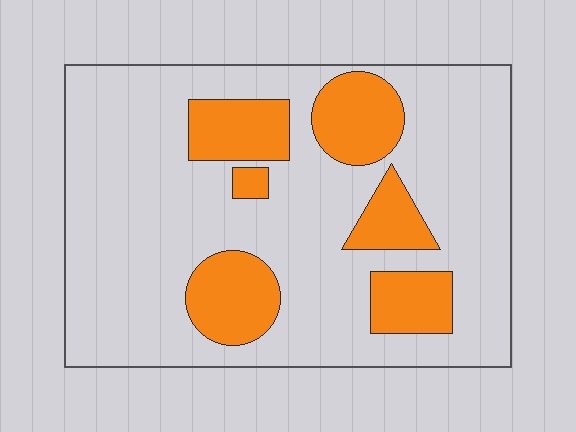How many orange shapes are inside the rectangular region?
6.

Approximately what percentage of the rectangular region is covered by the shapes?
Approximately 25%.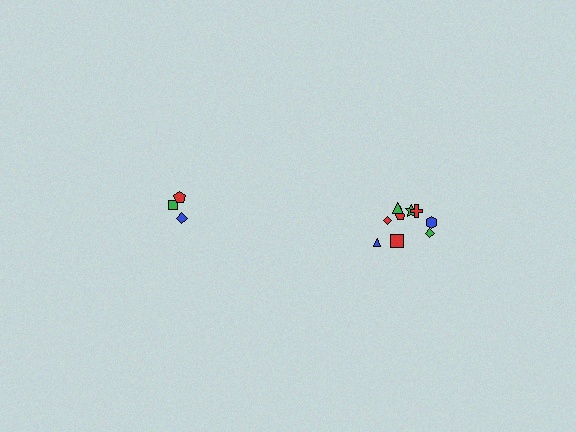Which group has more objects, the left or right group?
The right group.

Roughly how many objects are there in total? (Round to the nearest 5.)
Roughly 15 objects in total.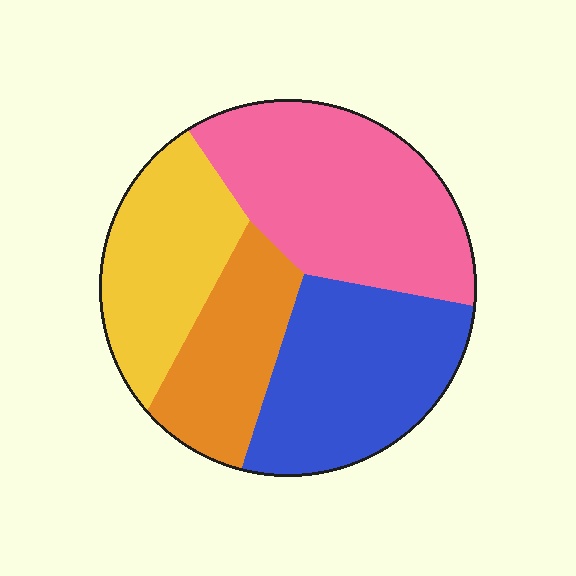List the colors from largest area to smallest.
From largest to smallest: pink, blue, yellow, orange.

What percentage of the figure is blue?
Blue covers 28% of the figure.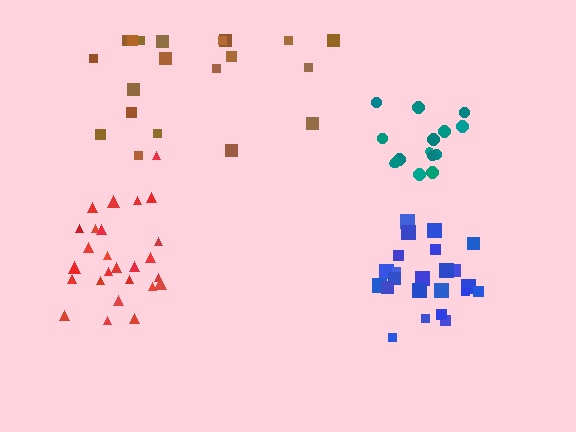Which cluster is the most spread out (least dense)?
Brown.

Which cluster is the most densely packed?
Blue.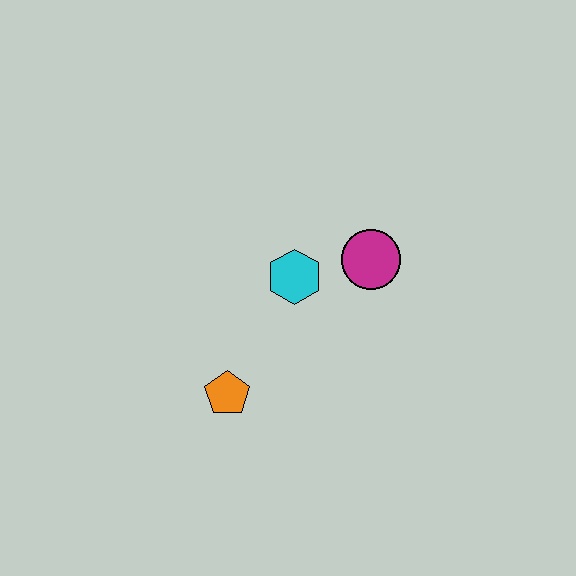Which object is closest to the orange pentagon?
The cyan hexagon is closest to the orange pentagon.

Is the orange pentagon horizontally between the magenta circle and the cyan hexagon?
No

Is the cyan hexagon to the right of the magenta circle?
No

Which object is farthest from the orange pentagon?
The magenta circle is farthest from the orange pentagon.